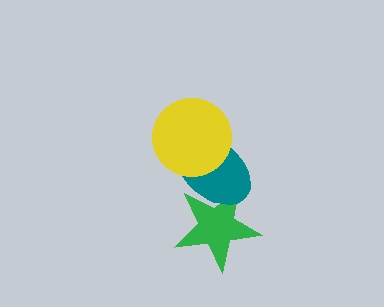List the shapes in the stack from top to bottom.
From top to bottom: the yellow circle, the teal ellipse, the green star.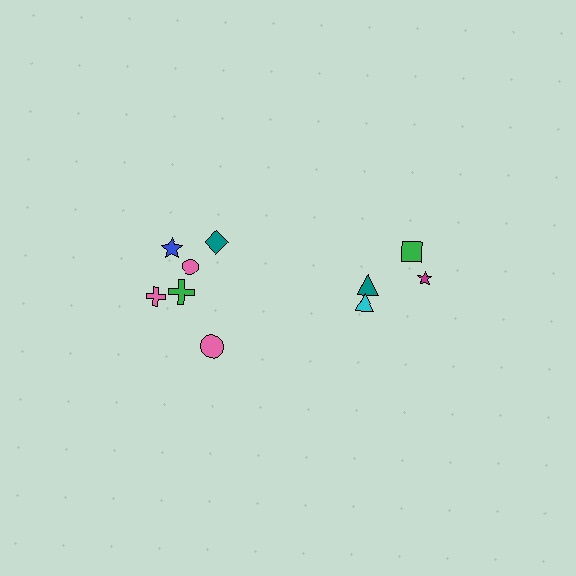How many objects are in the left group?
There are 6 objects.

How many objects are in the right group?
There are 4 objects.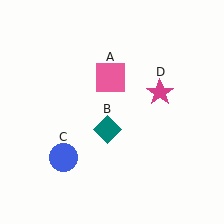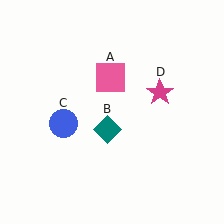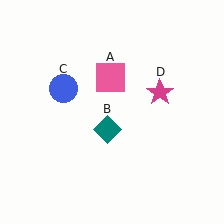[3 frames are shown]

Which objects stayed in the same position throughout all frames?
Pink square (object A) and teal diamond (object B) and magenta star (object D) remained stationary.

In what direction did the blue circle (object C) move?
The blue circle (object C) moved up.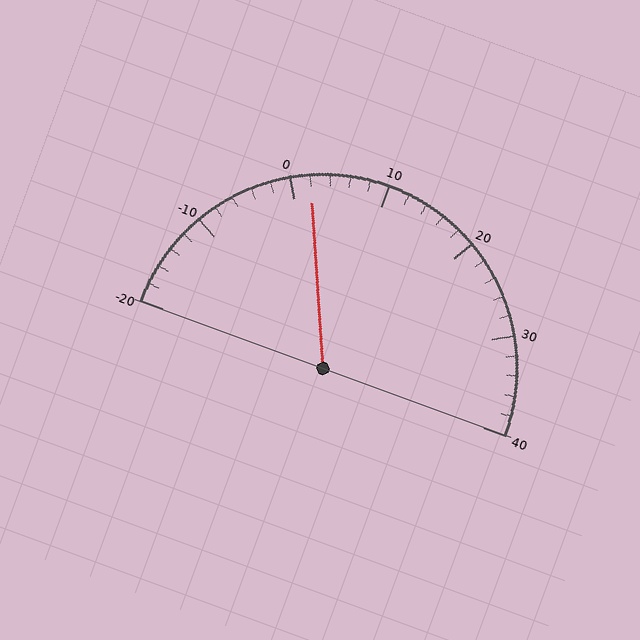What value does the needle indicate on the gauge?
The needle indicates approximately 2.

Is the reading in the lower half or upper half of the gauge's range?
The reading is in the lower half of the range (-20 to 40).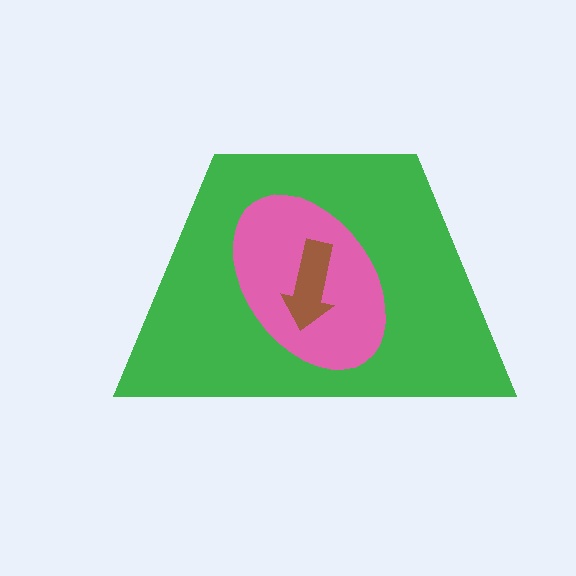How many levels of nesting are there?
3.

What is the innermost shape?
The brown arrow.